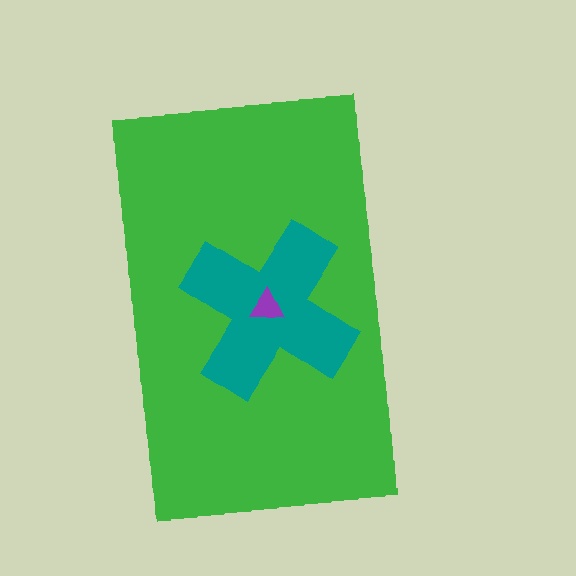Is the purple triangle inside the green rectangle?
Yes.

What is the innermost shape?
The purple triangle.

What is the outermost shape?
The green rectangle.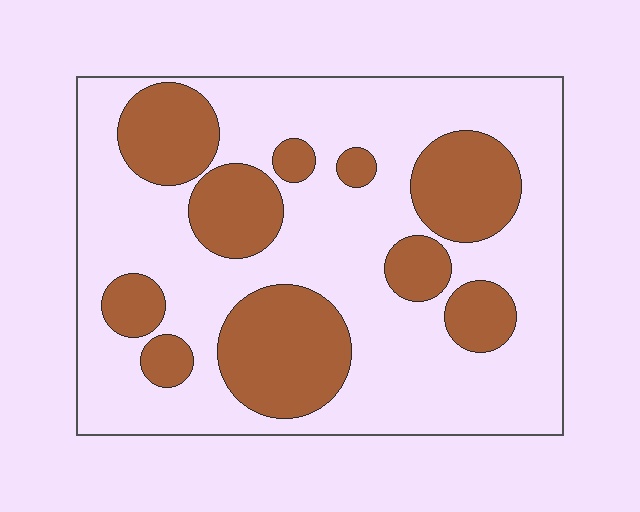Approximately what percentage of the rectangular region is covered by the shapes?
Approximately 30%.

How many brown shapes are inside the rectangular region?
10.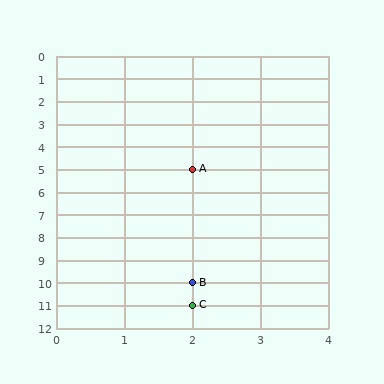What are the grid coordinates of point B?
Point B is at grid coordinates (2, 10).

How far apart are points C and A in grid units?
Points C and A are 6 rows apart.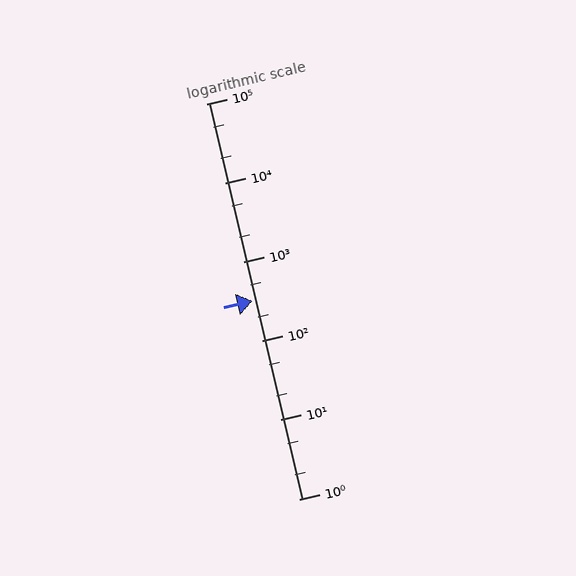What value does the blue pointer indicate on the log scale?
The pointer indicates approximately 320.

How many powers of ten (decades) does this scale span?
The scale spans 5 decades, from 1 to 100000.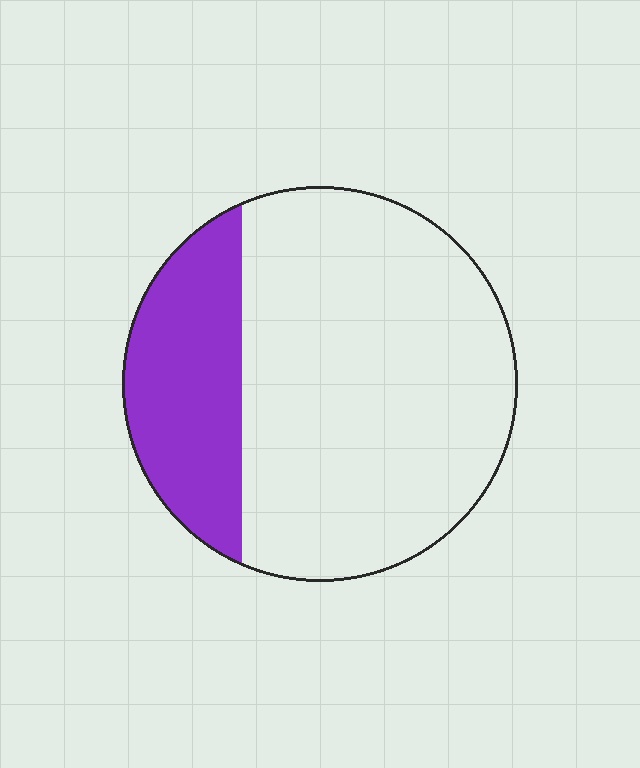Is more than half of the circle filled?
No.